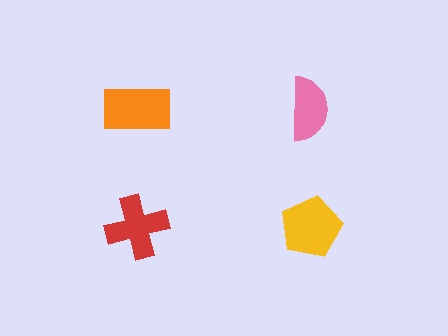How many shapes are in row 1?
2 shapes.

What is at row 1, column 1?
An orange rectangle.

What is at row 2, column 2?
A yellow pentagon.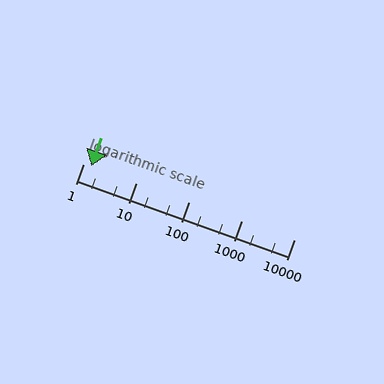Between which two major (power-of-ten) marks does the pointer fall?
The pointer is between 1 and 10.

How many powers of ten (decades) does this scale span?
The scale spans 4 decades, from 1 to 10000.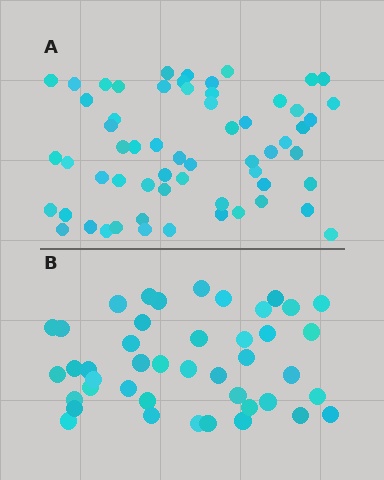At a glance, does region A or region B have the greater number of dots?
Region A (the top region) has more dots.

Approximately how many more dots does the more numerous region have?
Region A has approximately 15 more dots than region B.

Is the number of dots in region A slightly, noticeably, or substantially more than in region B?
Region A has noticeably more, but not dramatically so. The ratio is roughly 1.4 to 1.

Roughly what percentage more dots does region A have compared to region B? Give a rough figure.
About 40% more.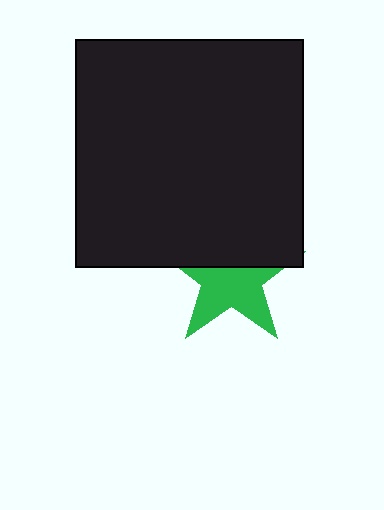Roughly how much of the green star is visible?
About half of it is visible (roughly 57%).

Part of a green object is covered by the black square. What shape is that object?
It is a star.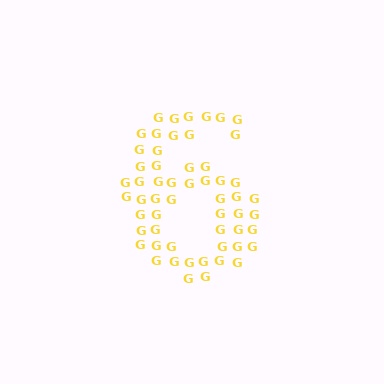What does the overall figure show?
The overall figure shows the digit 6.